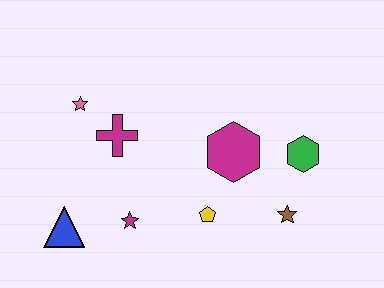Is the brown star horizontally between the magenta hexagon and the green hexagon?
Yes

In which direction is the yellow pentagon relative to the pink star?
The yellow pentagon is to the right of the pink star.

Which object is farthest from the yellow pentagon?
The pink star is farthest from the yellow pentagon.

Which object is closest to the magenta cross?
The pink star is closest to the magenta cross.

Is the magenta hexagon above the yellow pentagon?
Yes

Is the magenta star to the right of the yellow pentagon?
No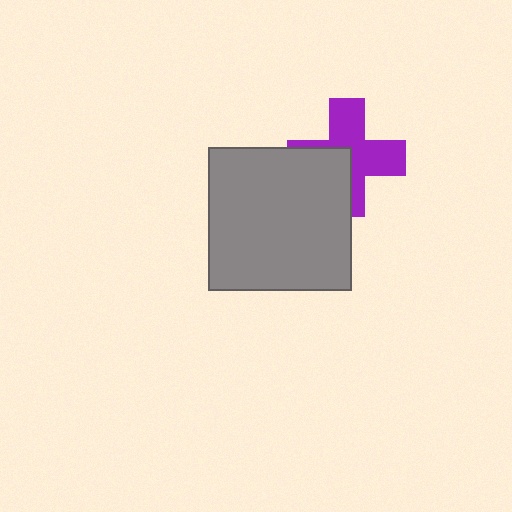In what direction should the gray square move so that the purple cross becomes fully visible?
The gray square should move toward the lower-left. That is the shortest direction to clear the overlap and leave the purple cross fully visible.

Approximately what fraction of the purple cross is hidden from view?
Roughly 37% of the purple cross is hidden behind the gray square.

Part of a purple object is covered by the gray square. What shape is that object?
It is a cross.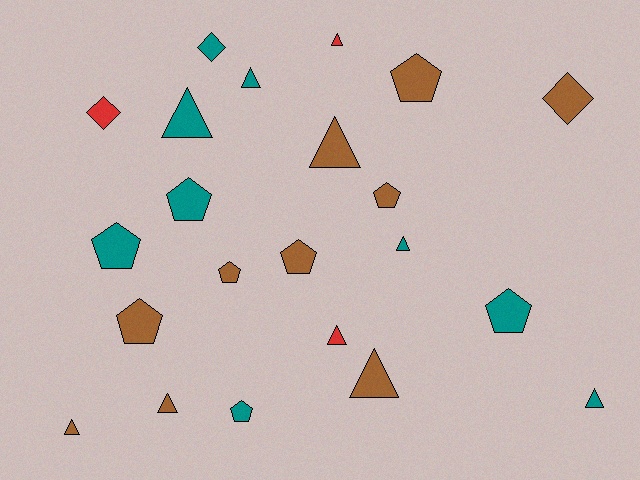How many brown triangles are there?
There are 4 brown triangles.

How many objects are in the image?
There are 22 objects.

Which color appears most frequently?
Brown, with 10 objects.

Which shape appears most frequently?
Triangle, with 10 objects.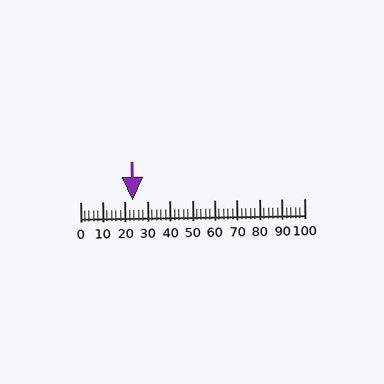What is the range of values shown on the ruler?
The ruler shows values from 0 to 100.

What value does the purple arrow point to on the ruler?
The purple arrow points to approximately 23.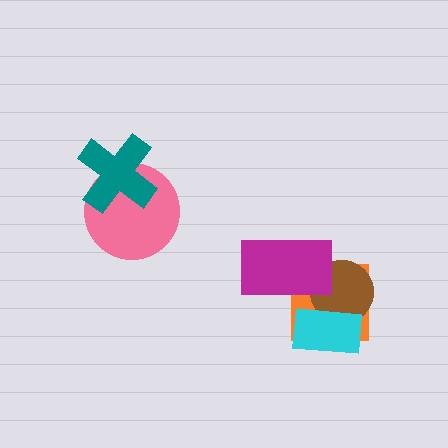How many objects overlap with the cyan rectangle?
2 objects overlap with the cyan rectangle.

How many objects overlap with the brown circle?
3 objects overlap with the brown circle.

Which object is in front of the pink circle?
The teal cross is in front of the pink circle.